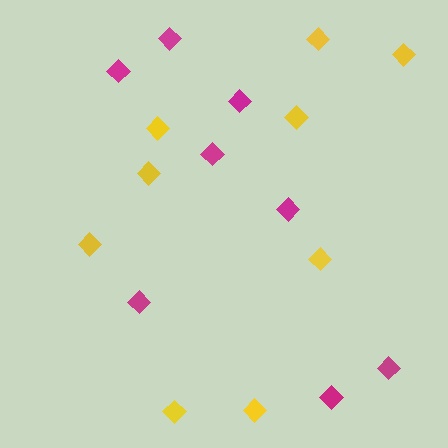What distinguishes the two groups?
There are 2 groups: one group of yellow diamonds (9) and one group of magenta diamonds (8).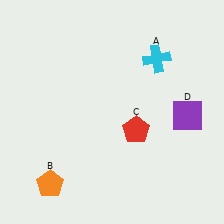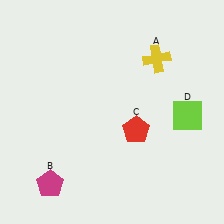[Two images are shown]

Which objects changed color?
A changed from cyan to yellow. B changed from orange to magenta. D changed from purple to lime.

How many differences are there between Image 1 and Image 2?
There are 3 differences between the two images.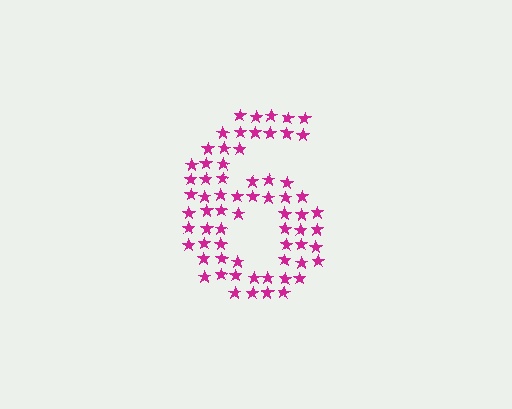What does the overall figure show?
The overall figure shows the digit 6.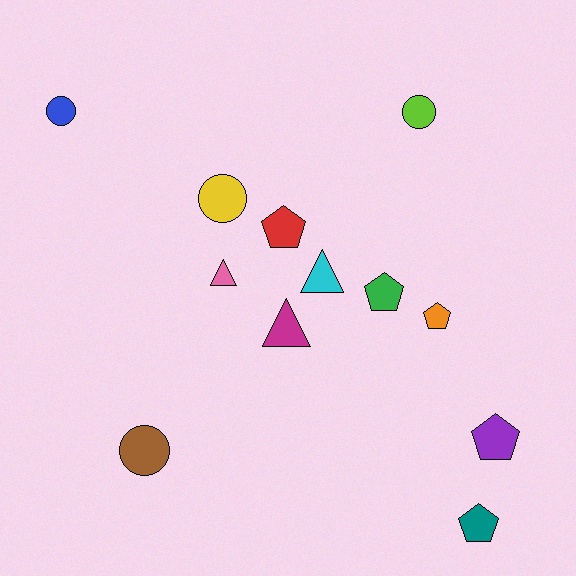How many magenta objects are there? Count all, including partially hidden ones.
There is 1 magenta object.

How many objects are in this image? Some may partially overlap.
There are 12 objects.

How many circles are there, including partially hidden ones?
There are 4 circles.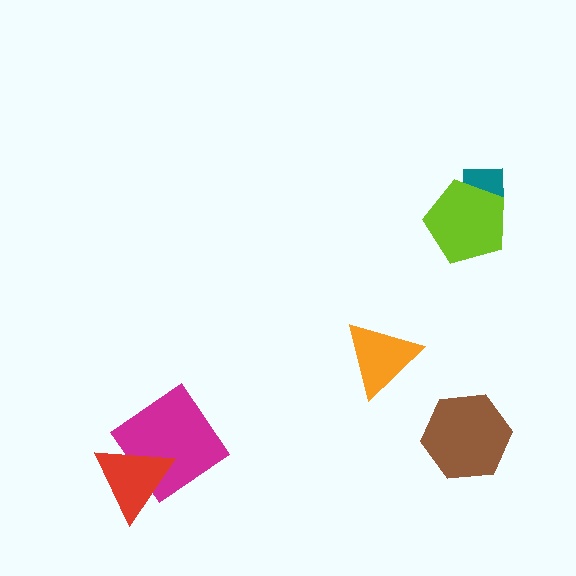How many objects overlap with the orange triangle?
0 objects overlap with the orange triangle.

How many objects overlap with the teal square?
1 object overlaps with the teal square.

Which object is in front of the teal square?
The lime pentagon is in front of the teal square.